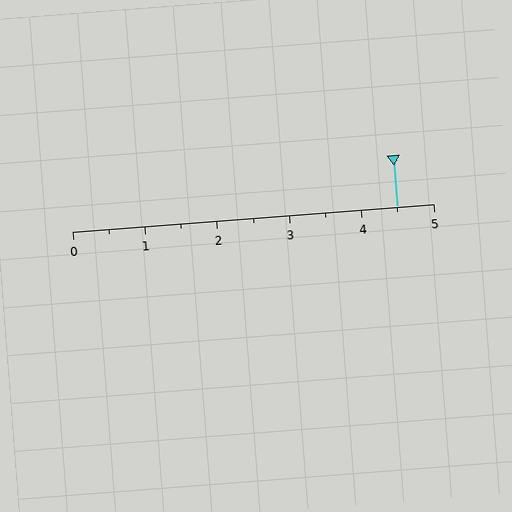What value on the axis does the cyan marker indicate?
The marker indicates approximately 4.5.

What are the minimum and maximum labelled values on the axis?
The axis runs from 0 to 5.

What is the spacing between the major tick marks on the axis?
The major ticks are spaced 1 apart.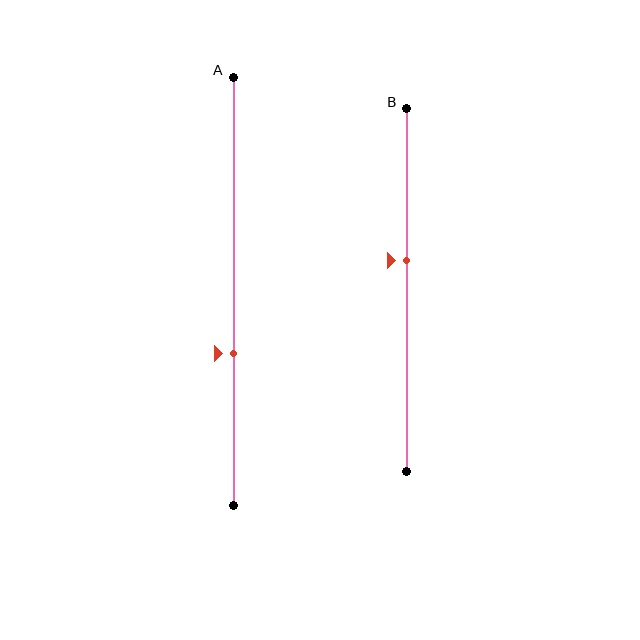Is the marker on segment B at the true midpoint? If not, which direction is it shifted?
No, the marker on segment B is shifted upward by about 8% of the segment length.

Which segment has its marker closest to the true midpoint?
Segment B has its marker closest to the true midpoint.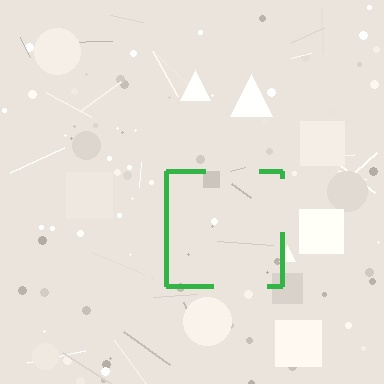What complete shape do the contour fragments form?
The contour fragments form a square.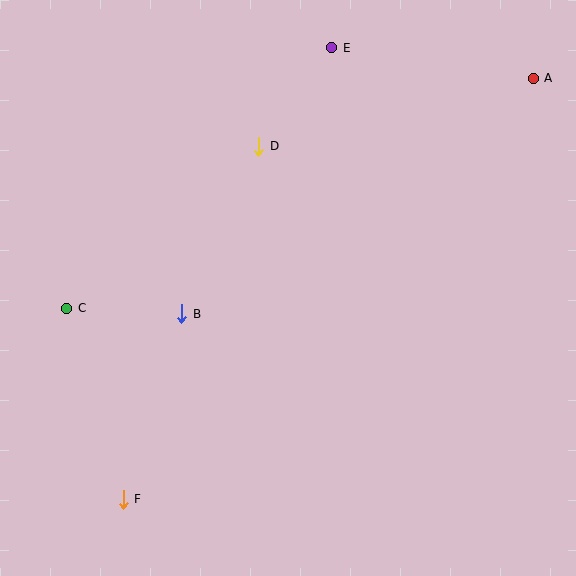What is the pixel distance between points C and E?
The distance between C and E is 372 pixels.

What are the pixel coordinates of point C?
Point C is at (67, 308).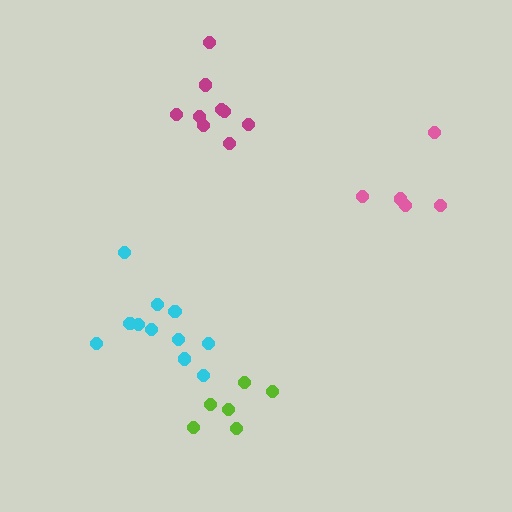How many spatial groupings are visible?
There are 4 spatial groupings.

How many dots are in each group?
Group 1: 11 dots, Group 2: 9 dots, Group 3: 5 dots, Group 4: 6 dots (31 total).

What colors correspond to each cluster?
The clusters are colored: cyan, magenta, pink, lime.